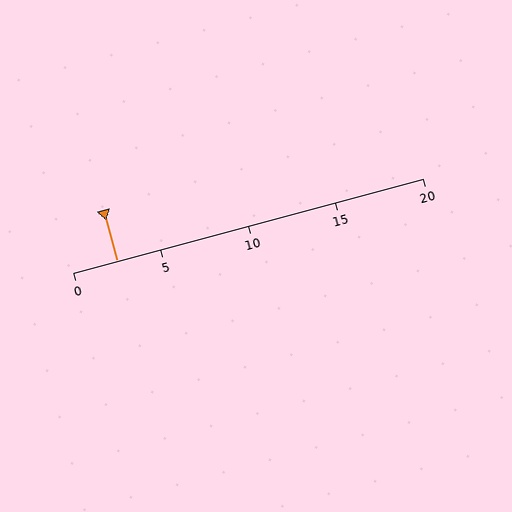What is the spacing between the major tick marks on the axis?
The major ticks are spaced 5 apart.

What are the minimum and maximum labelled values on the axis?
The axis runs from 0 to 20.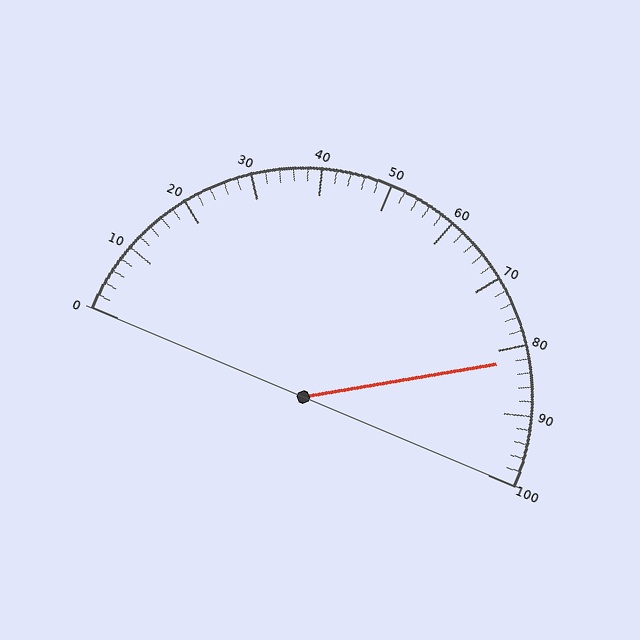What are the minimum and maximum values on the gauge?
The gauge ranges from 0 to 100.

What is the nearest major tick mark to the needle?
The nearest major tick mark is 80.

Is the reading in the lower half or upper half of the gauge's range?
The reading is in the upper half of the range (0 to 100).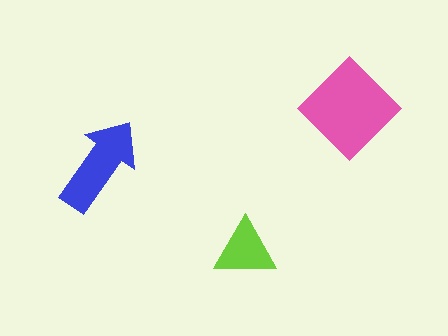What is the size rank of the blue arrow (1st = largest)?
2nd.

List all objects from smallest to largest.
The lime triangle, the blue arrow, the pink diamond.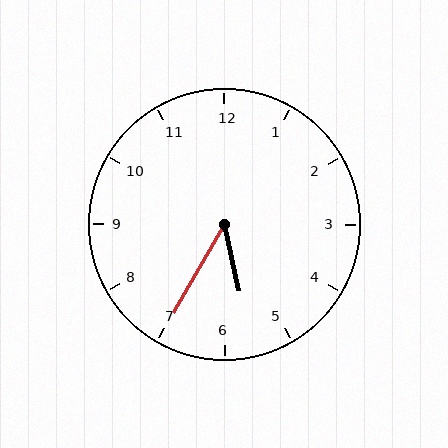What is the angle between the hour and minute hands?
Approximately 42 degrees.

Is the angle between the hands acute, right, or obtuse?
It is acute.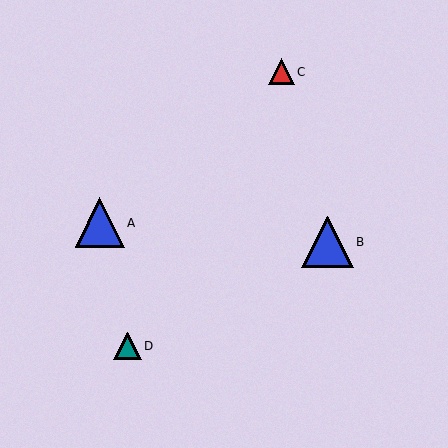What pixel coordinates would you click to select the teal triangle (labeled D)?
Click at (127, 346) to select the teal triangle D.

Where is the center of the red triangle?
The center of the red triangle is at (281, 72).